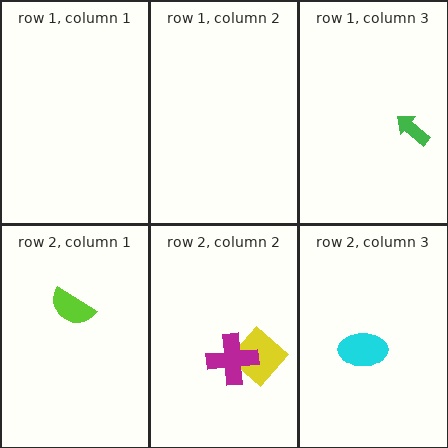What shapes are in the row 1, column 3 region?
The green arrow.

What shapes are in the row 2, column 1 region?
The lime semicircle.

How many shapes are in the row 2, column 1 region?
1.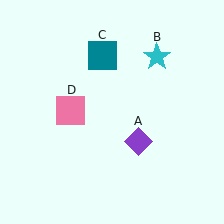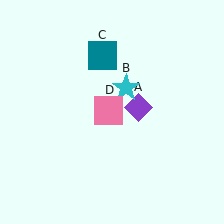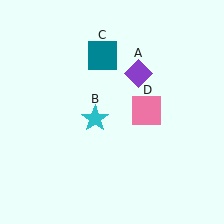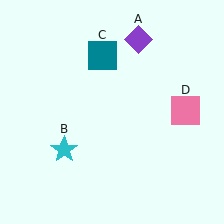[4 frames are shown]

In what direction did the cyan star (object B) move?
The cyan star (object B) moved down and to the left.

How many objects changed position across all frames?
3 objects changed position: purple diamond (object A), cyan star (object B), pink square (object D).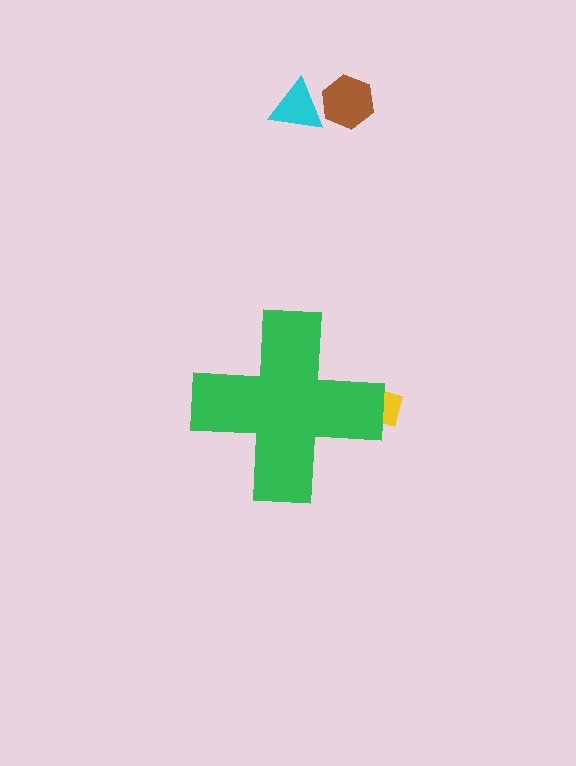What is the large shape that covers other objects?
A green cross.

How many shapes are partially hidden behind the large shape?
1 shape is partially hidden.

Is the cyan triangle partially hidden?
No, the cyan triangle is fully visible.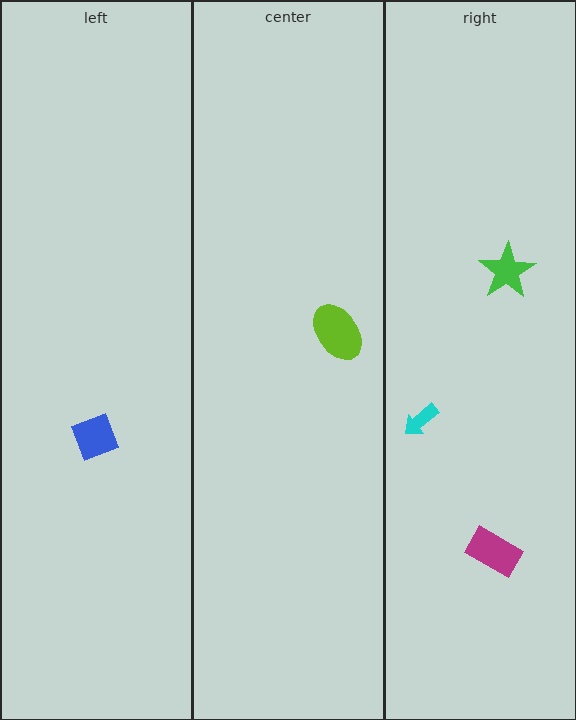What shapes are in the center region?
The lime ellipse.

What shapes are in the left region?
The blue diamond.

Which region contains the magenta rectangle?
The right region.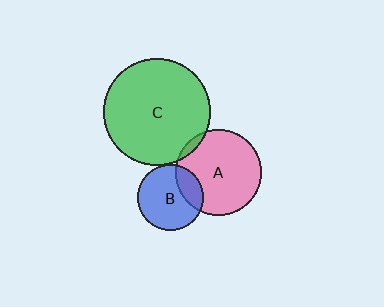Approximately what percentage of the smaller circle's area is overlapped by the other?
Approximately 5%.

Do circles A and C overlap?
Yes.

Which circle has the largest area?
Circle C (green).